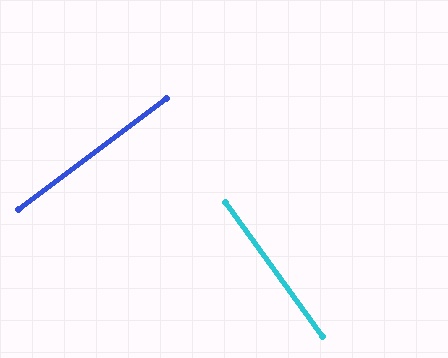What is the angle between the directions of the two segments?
Approximately 89 degrees.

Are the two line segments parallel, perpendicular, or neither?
Perpendicular — they meet at approximately 89°.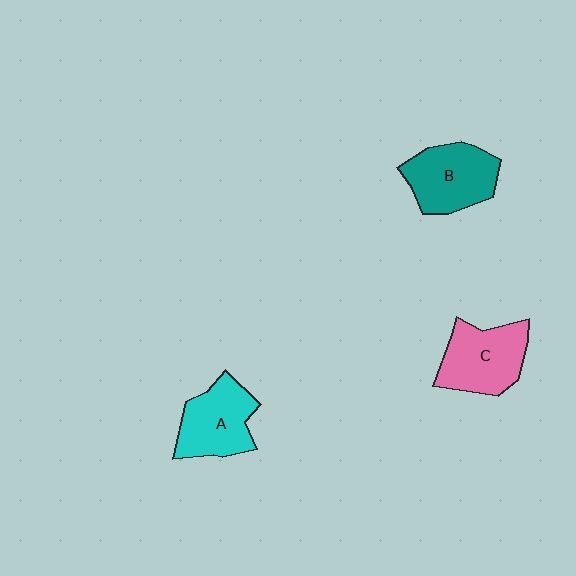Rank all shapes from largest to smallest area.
From largest to smallest: B (teal), C (pink), A (cyan).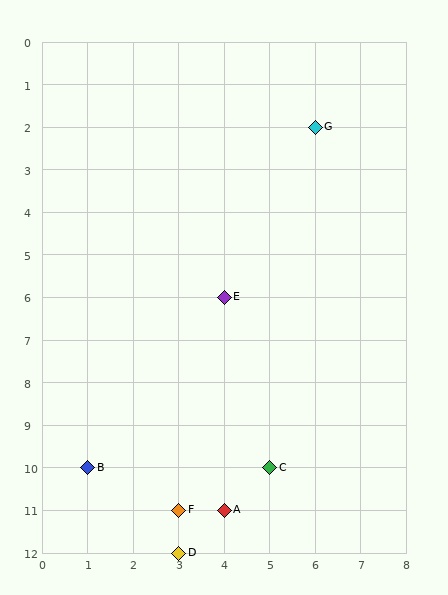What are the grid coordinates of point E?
Point E is at grid coordinates (4, 6).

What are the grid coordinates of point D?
Point D is at grid coordinates (3, 12).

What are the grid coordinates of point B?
Point B is at grid coordinates (1, 10).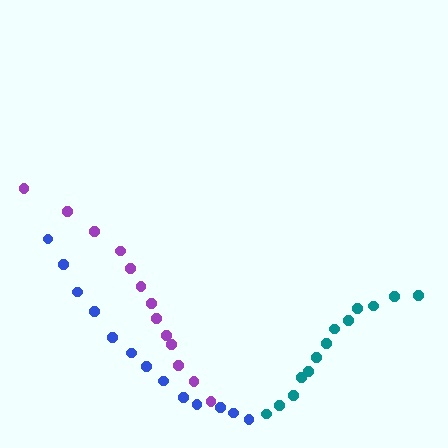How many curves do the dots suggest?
There are 3 distinct paths.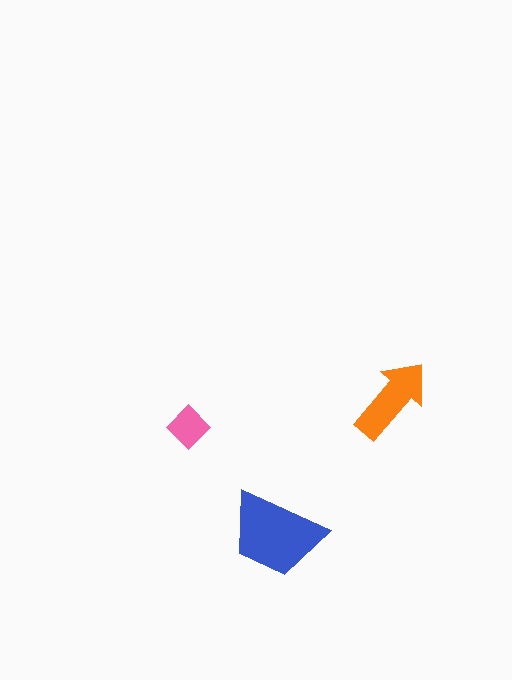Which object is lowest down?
The blue trapezoid is bottommost.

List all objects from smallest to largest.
The pink diamond, the orange arrow, the blue trapezoid.